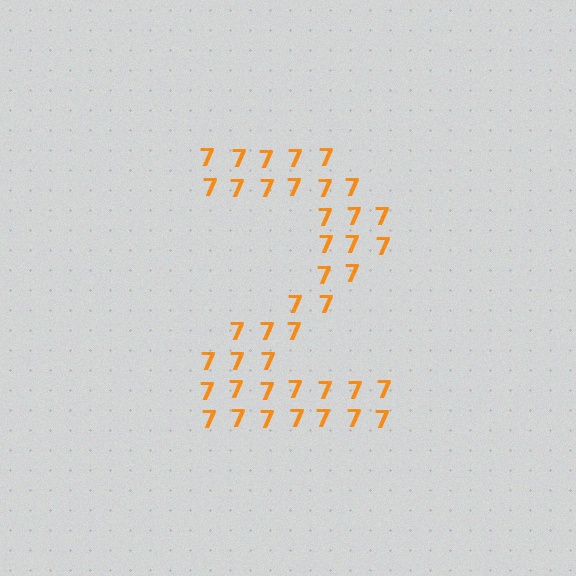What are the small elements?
The small elements are digit 7's.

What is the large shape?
The large shape is the digit 2.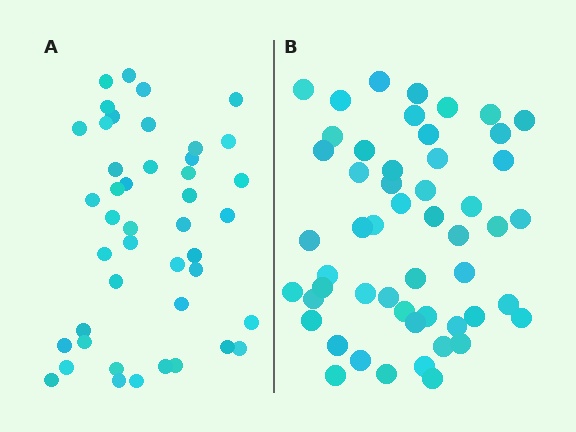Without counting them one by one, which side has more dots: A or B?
Region B (the right region) has more dots.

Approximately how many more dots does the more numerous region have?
Region B has roughly 8 or so more dots than region A.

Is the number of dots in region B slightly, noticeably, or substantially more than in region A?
Region B has only slightly more — the two regions are fairly close. The ratio is roughly 1.2 to 1.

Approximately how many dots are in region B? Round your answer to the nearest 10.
About 50 dots. (The exact count is 52, which rounds to 50.)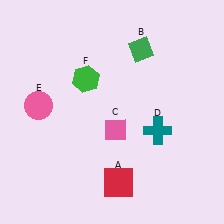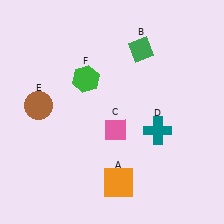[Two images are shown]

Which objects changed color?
A changed from red to orange. E changed from pink to brown.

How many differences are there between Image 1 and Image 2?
There are 2 differences between the two images.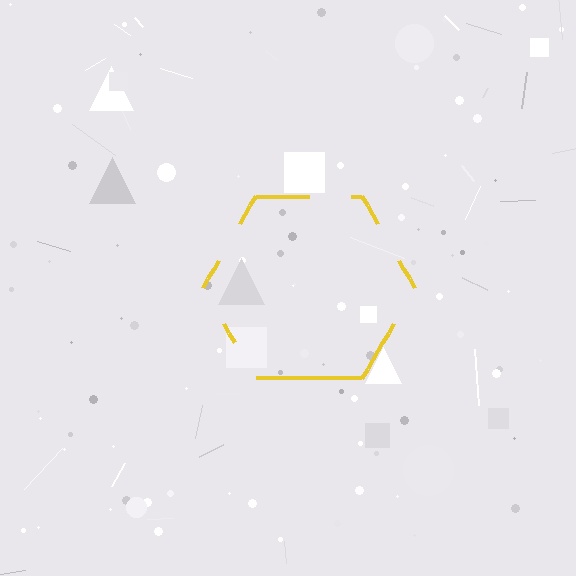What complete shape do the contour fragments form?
The contour fragments form a hexagon.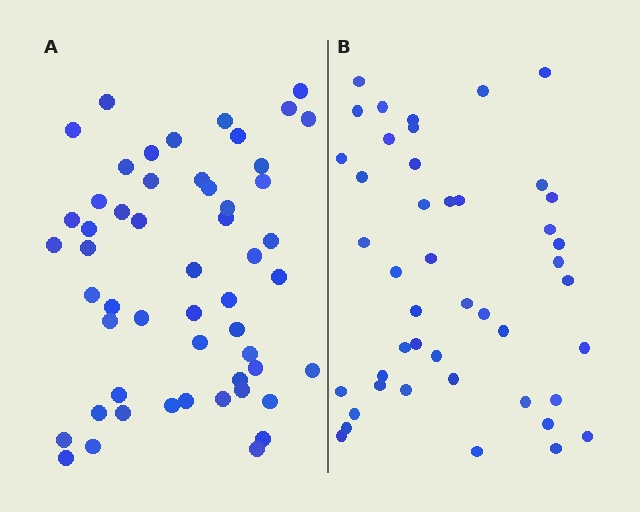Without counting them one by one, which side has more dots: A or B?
Region A (the left region) has more dots.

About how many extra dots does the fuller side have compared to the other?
Region A has roughly 8 or so more dots than region B.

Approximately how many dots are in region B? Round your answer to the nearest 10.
About 40 dots. (The exact count is 45, which rounds to 40.)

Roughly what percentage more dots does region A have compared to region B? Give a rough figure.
About 20% more.